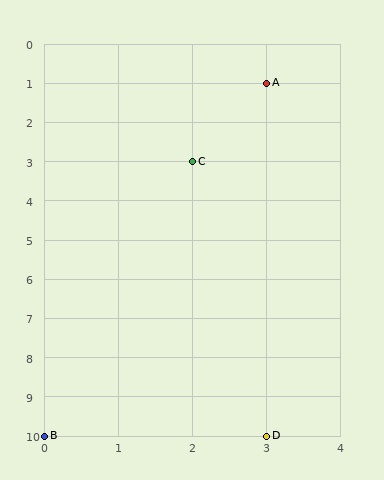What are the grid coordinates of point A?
Point A is at grid coordinates (3, 1).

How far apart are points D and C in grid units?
Points D and C are 1 column and 7 rows apart (about 7.1 grid units diagonally).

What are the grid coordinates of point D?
Point D is at grid coordinates (3, 10).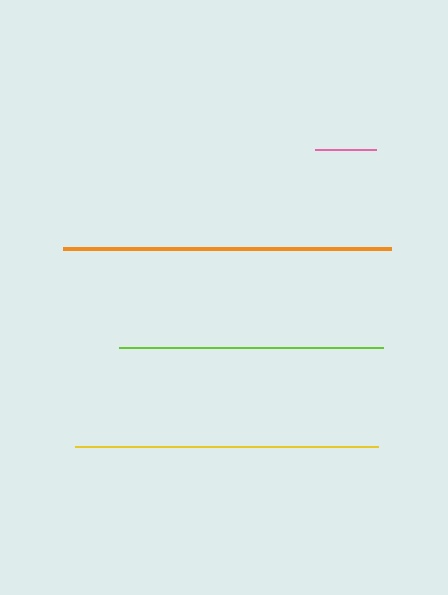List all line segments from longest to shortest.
From longest to shortest: orange, yellow, lime, pink.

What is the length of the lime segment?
The lime segment is approximately 264 pixels long.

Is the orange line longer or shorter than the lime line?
The orange line is longer than the lime line.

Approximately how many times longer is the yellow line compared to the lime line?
The yellow line is approximately 1.1 times the length of the lime line.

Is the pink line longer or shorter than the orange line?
The orange line is longer than the pink line.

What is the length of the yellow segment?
The yellow segment is approximately 302 pixels long.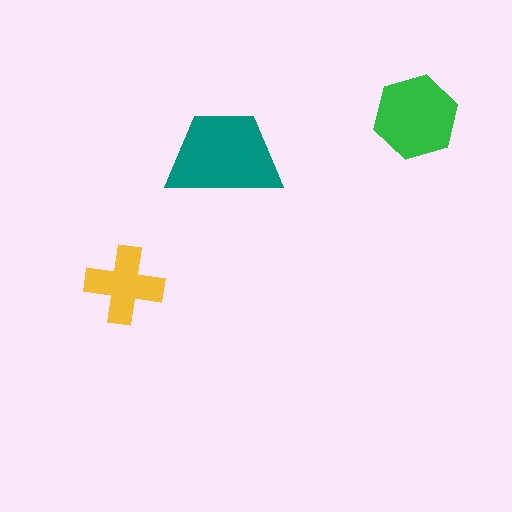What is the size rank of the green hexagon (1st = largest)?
2nd.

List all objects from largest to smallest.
The teal trapezoid, the green hexagon, the yellow cross.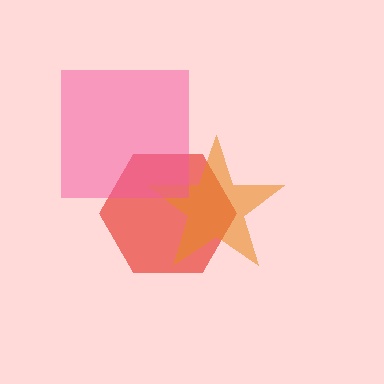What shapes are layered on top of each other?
The layered shapes are: a red hexagon, an orange star, a pink square.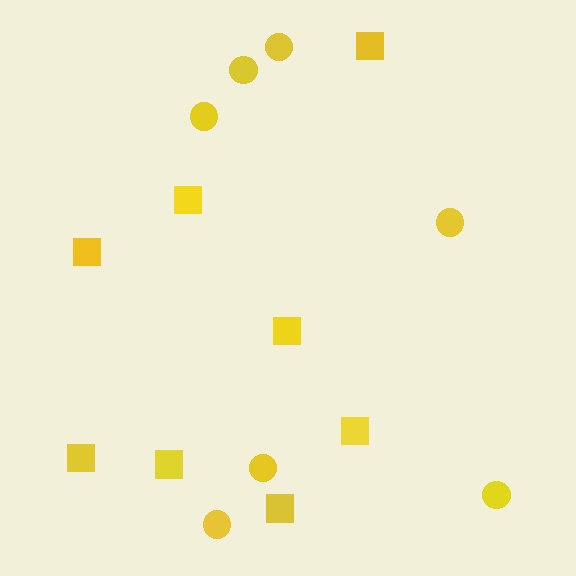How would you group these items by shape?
There are 2 groups: one group of squares (8) and one group of circles (7).